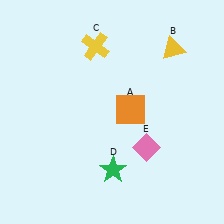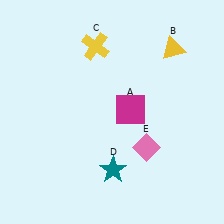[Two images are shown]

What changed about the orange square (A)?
In Image 1, A is orange. In Image 2, it changed to magenta.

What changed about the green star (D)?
In Image 1, D is green. In Image 2, it changed to teal.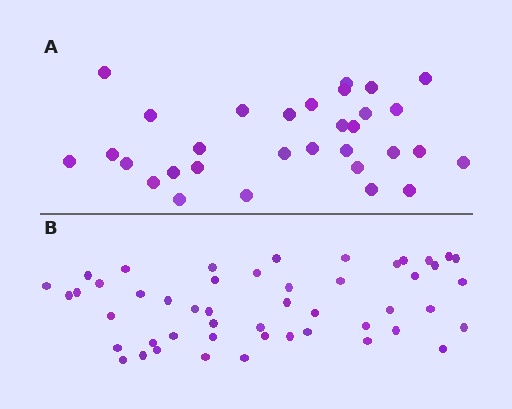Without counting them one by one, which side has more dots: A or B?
Region B (the bottom region) has more dots.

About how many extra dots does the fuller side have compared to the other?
Region B has approximately 20 more dots than region A.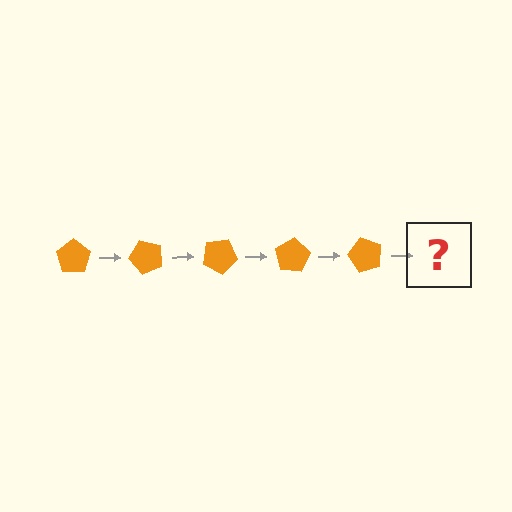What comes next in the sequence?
The next element should be an orange pentagon rotated 250 degrees.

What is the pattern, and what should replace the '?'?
The pattern is that the pentagon rotates 50 degrees each step. The '?' should be an orange pentagon rotated 250 degrees.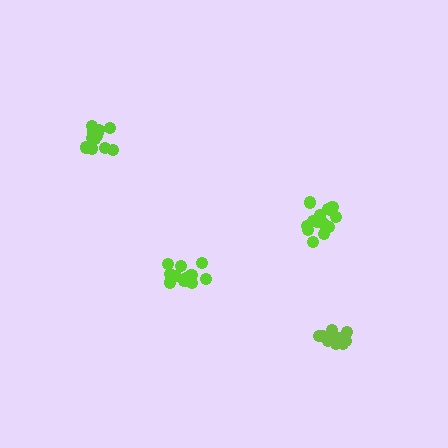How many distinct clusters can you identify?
There are 4 distinct clusters.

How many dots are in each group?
Group 1: 11 dots, Group 2: 12 dots, Group 3: 13 dots, Group 4: 16 dots (52 total).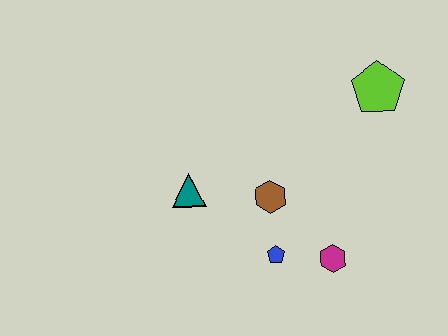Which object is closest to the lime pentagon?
The brown hexagon is closest to the lime pentagon.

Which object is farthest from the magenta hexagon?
The lime pentagon is farthest from the magenta hexagon.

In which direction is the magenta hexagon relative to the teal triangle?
The magenta hexagon is to the right of the teal triangle.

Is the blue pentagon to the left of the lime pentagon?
Yes